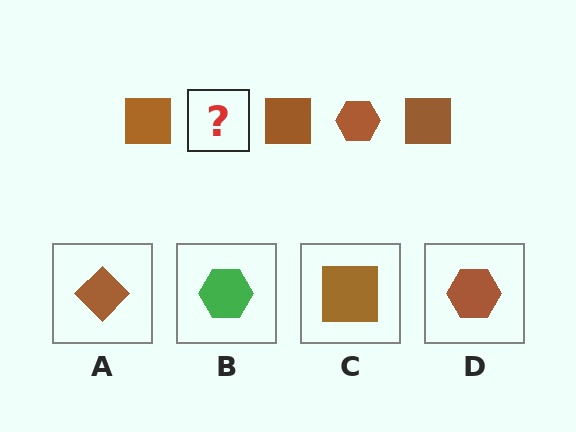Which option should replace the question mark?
Option D.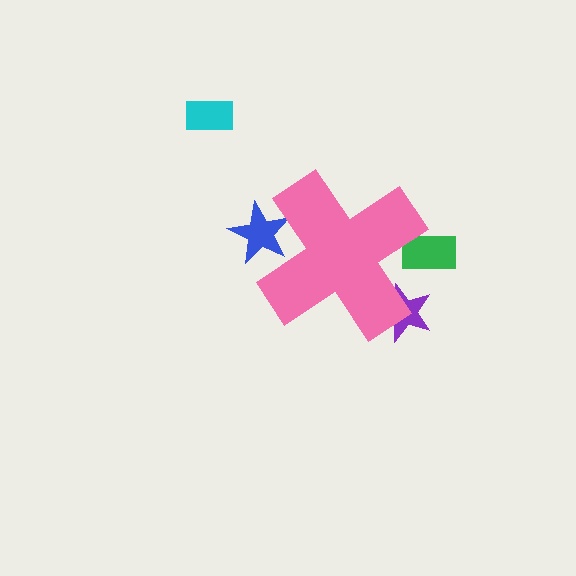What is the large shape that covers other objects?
A pink cross.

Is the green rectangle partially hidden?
Yes, the green rectangle is partially hidden behind the pink cross.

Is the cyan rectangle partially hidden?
No, the cyan rectangle is fully visible.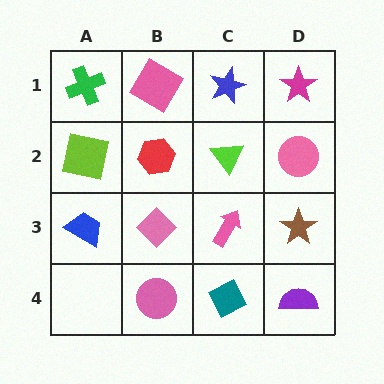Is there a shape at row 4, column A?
No, that cell is empty.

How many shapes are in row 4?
3 shapes.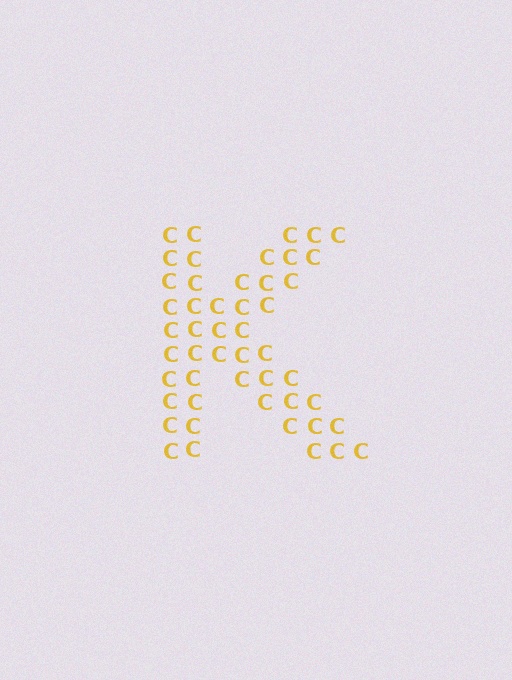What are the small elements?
The small elements are letter C's.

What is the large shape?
The large shape is the letter K.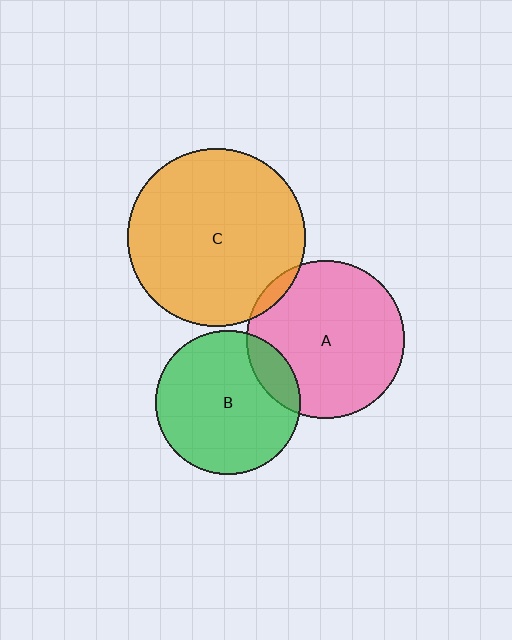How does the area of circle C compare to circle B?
Approximately 1.5 times.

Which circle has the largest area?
Circle C (orange).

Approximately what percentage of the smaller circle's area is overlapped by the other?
Approximately 5%.